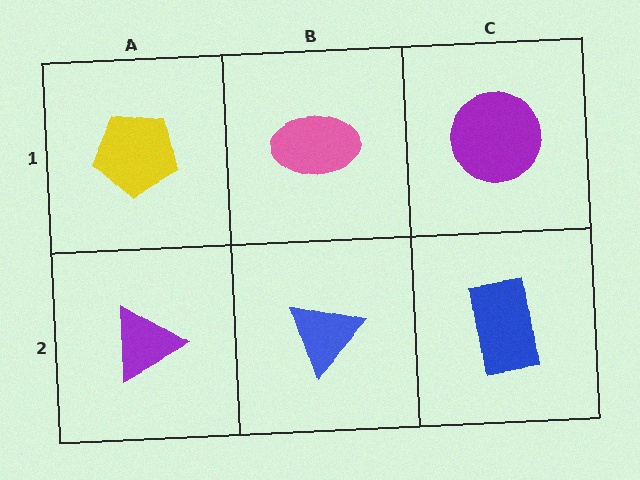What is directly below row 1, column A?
A purple triangle.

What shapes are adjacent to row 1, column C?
A blue rectangle (row 2, column C), a pink ellipse (row 1, column B).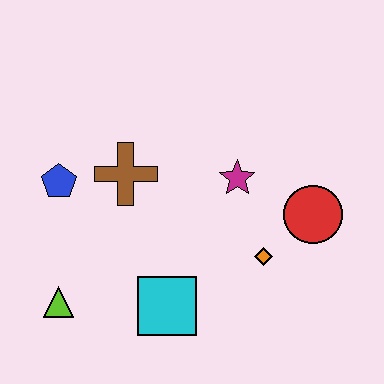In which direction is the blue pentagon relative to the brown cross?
The blue pentagon is to the left of the brown cross.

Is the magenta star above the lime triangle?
Yes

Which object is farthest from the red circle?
The lime triangle is farthest from the red circle.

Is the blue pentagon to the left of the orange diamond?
Yes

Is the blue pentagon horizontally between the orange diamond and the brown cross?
No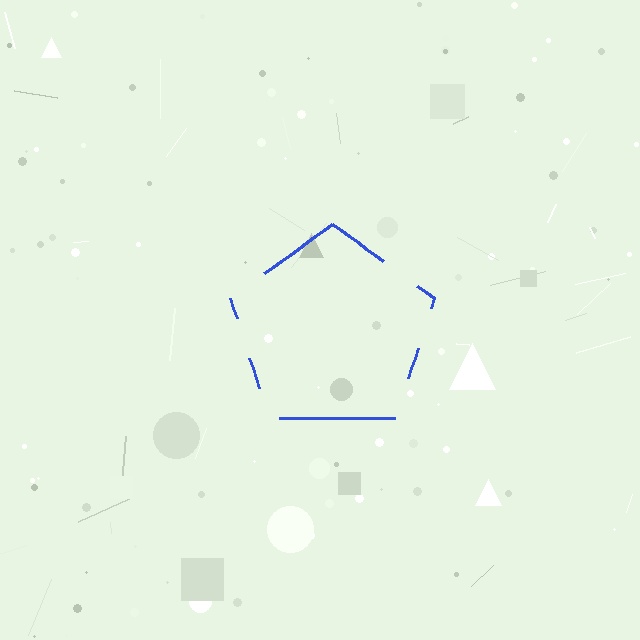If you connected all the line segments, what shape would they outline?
They would outline a pentagon.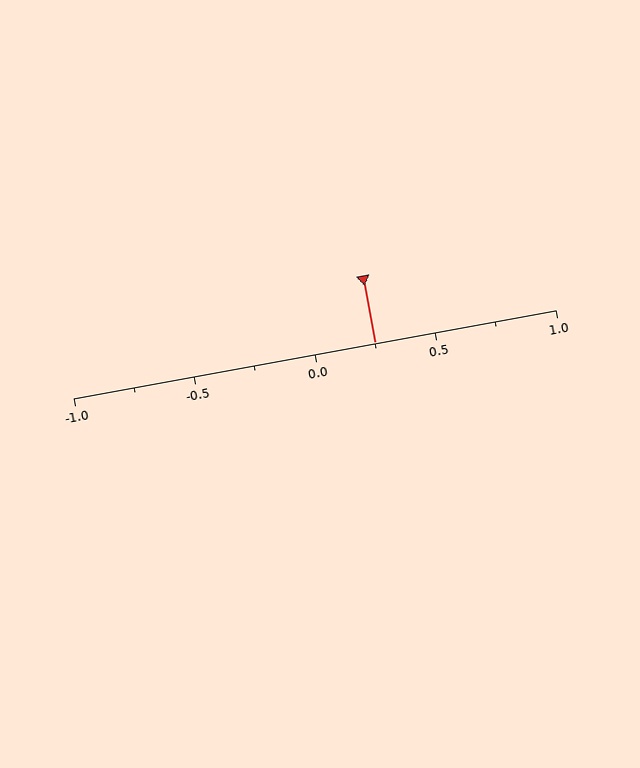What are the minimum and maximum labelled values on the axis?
The axis runs from -1.0 to 1.0.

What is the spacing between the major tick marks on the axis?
The major ticks are spaced 0.5 apart.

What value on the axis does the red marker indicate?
The marker indicates approximately 0.25.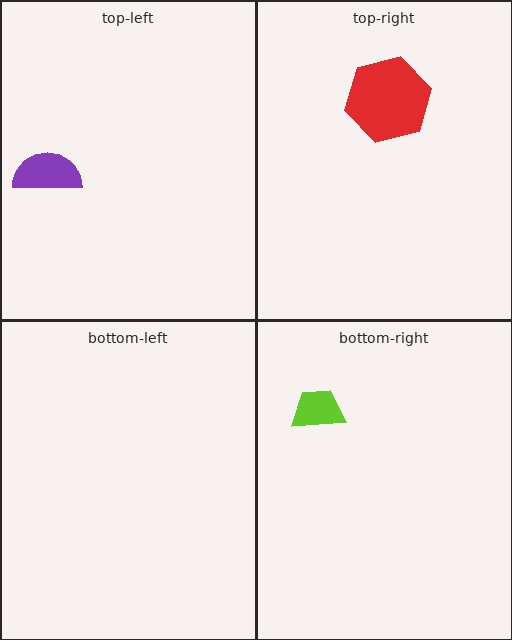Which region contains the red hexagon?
The top-right region.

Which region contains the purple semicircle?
The top-left region.